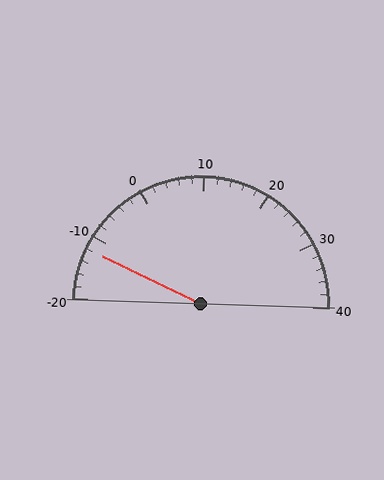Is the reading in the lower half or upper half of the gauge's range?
The reading is in the lower half of the range (-20 to 40).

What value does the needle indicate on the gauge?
The needle indicates approximately -12.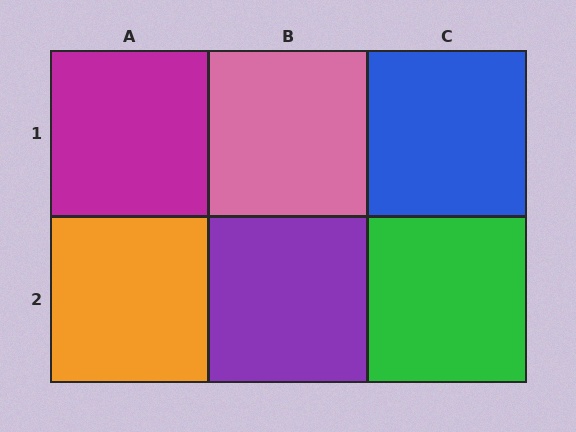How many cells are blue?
1 cell is blue.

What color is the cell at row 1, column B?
Pink.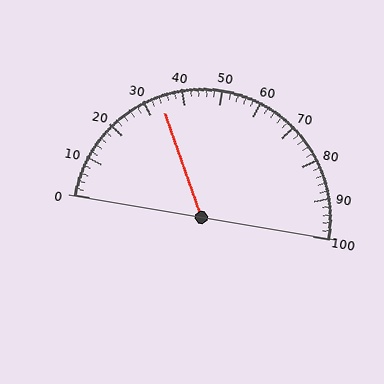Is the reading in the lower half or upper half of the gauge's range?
The reading is in the lower half of the range (0 to 100).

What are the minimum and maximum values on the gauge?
The gauge ranges from 0 to 100.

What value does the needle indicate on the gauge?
The needle indicates approximately 34.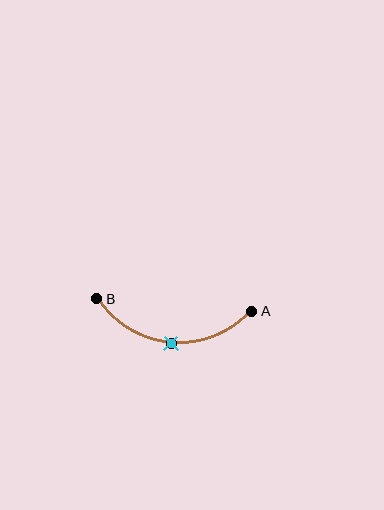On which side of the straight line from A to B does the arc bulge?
The arc bulges below the straight line connecting A and B.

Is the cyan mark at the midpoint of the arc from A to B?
Yes. The cyan mark lies on the arc at equal arc-length from both A and B — it is the arc midpoint.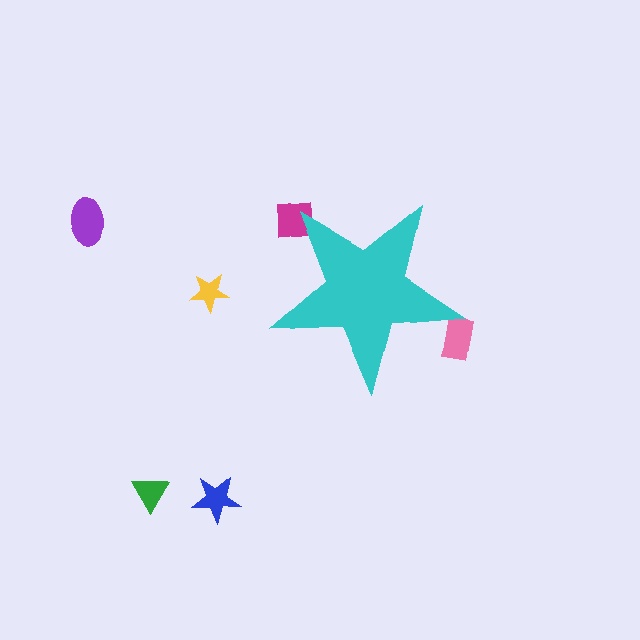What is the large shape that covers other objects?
A cyan star.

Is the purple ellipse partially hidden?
No, the purple ellipse is fully visible.